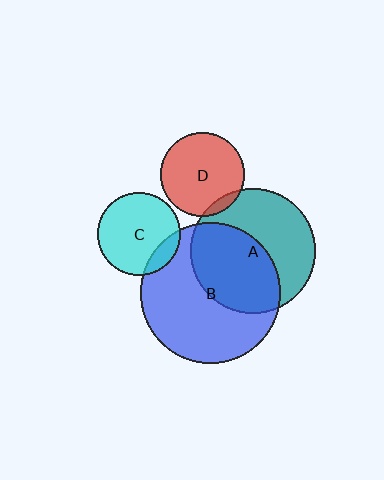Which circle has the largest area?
Circle B (blue).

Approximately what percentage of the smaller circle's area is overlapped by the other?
Approximately 50%.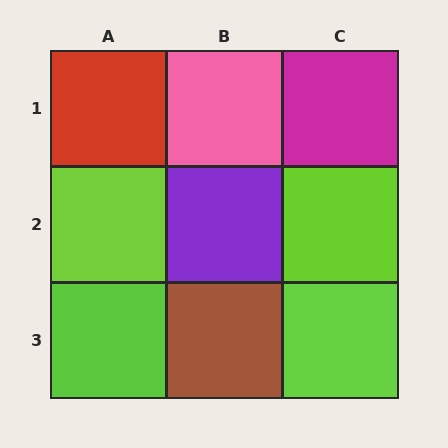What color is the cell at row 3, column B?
Brown.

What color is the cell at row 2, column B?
Purple.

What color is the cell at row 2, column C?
Lime.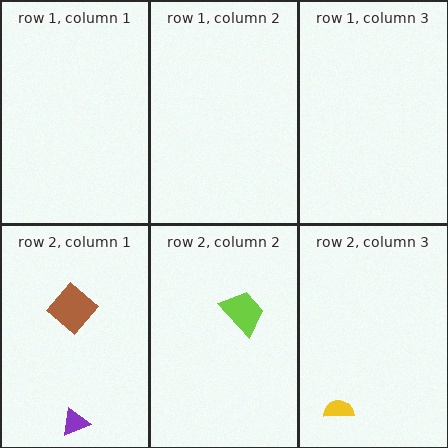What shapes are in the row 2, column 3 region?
The yellow semicircle.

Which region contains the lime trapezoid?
The row 2, column 2 region.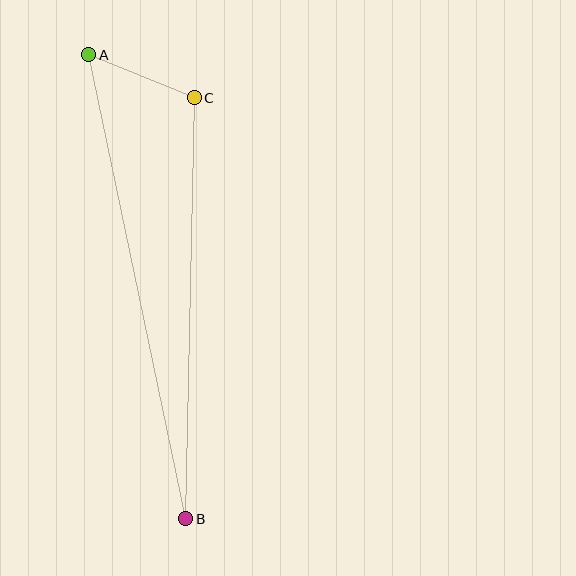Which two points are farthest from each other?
Points A and B are farthest from each other.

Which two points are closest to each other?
Points A and C are closest to each other.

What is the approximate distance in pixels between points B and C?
The distance between B and C is approximately 421 pixels.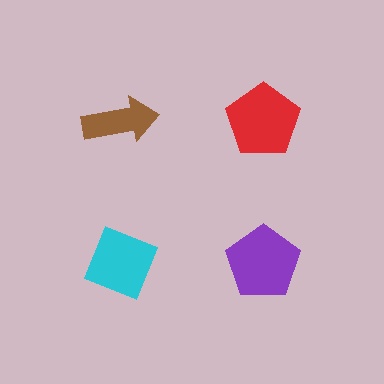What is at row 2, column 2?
A purple pentagon.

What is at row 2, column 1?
A cyan diamond.